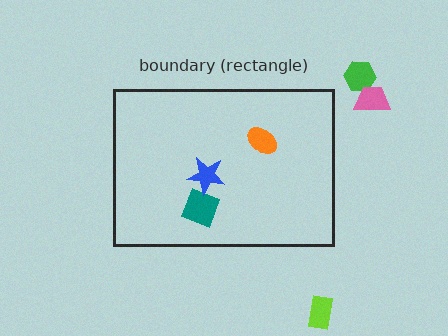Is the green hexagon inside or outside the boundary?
Outside.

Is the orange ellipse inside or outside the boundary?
Inside.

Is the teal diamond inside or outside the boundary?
Inside.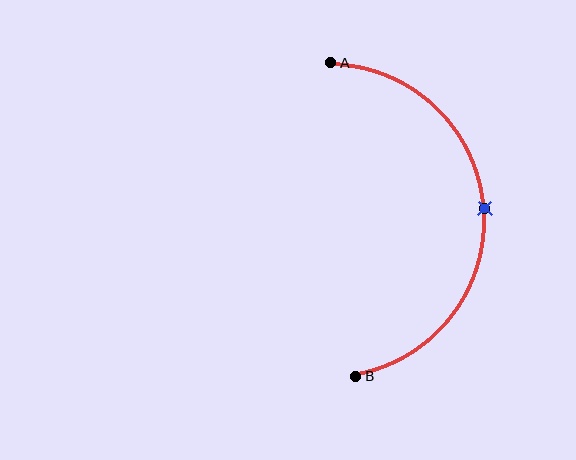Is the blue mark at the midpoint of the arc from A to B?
Yes. The blue mark lies on the arc at equal arc-length from both A and B — it is the arc midpoint.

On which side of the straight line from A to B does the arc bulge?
The arc bulges to the right of the straight line connecting A and B.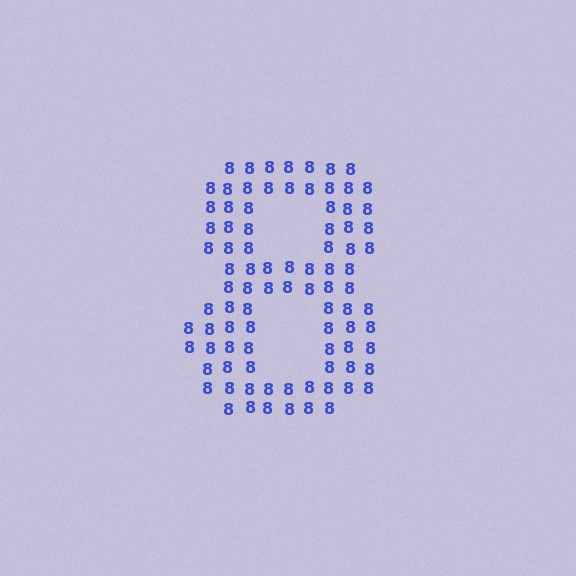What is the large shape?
The large shape is the digit 8.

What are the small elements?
The small elements are digit 8's.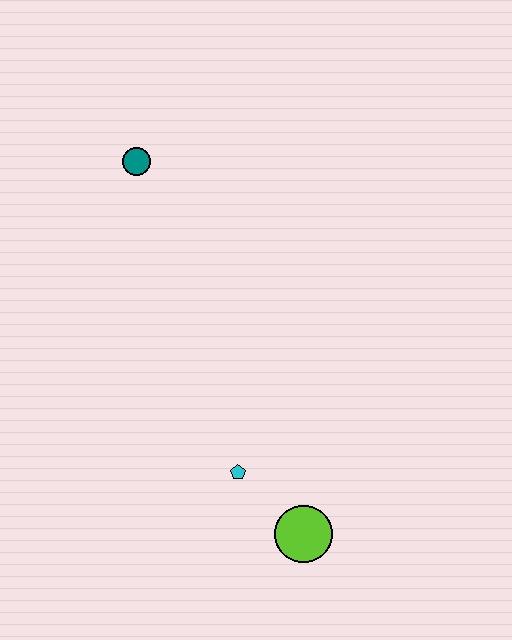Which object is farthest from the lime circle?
The teal circle is farthest from the lime circle.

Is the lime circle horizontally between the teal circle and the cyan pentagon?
No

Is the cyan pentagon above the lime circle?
Yes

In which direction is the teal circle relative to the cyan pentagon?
The teal circle is above the cyan pentagon.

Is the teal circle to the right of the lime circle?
No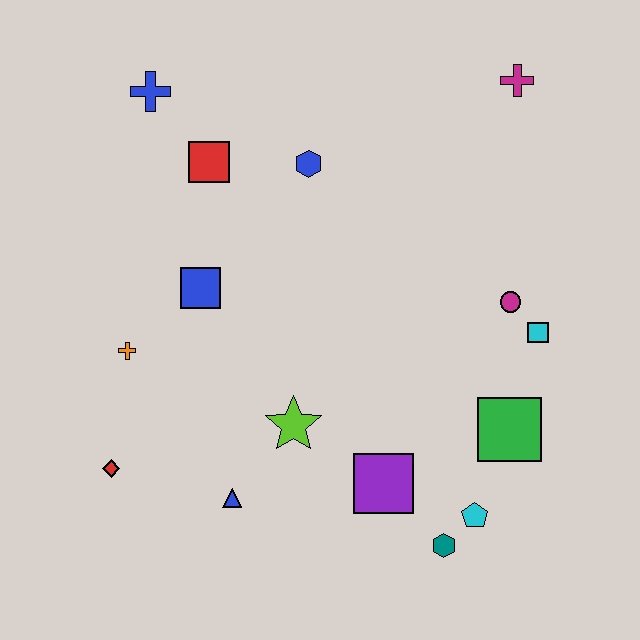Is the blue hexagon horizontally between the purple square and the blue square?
Yes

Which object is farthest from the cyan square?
The blue cross is farthest from the cyan square.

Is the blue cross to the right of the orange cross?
Yes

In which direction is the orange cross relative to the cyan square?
The orange cross is to the left of the cyan square.